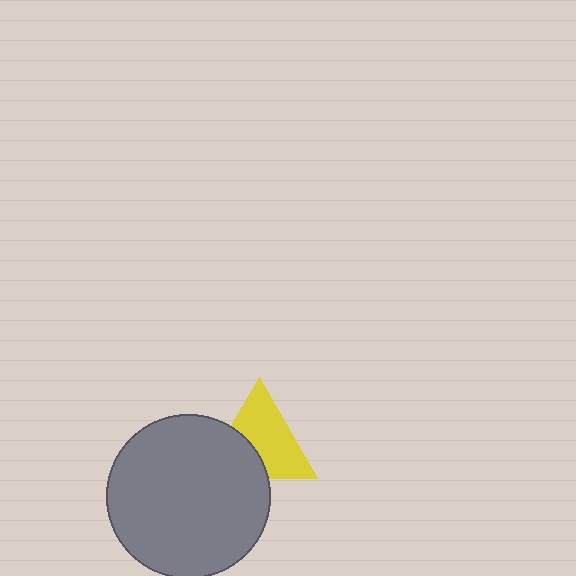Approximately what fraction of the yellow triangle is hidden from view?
Roughly 36% of the yellow triangle is hidden behind the gray circle.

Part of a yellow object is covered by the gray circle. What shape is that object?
It is a triangle.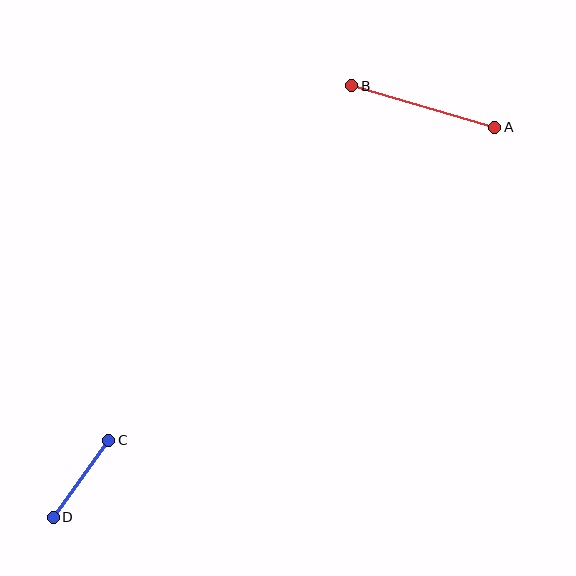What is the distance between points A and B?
The distance is approximately 149 pixels.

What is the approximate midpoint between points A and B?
The midpoint is at approximately (423, 106) pixels.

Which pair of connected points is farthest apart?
Points A and B are farthest apart.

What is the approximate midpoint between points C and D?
The midpoint is at approximately (81, 479) pixels.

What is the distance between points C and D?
The distance is approximately 95 pixels.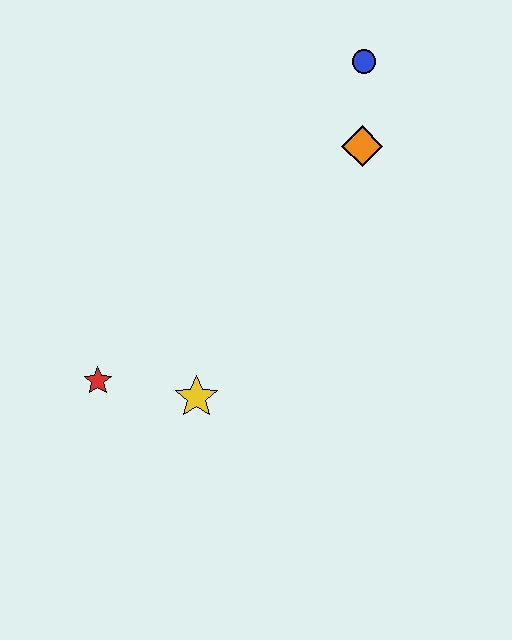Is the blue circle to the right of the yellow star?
Yes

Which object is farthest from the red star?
The blue circle is farthest from the red star.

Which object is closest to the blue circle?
The orange diamond is closest to the blue circle.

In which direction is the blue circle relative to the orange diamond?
The blue circle is above the orange diamond.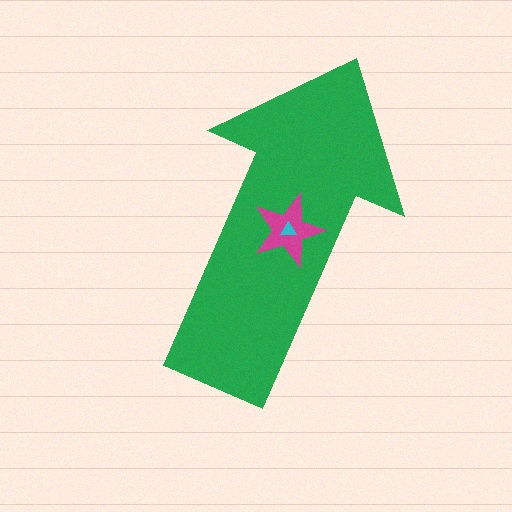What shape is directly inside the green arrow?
The magenta star.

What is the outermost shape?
The green arrow.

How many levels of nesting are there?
3.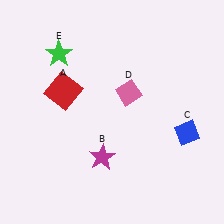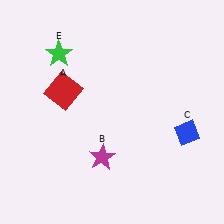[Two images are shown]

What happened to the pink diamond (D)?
The pink diamond (D) was removed in Image 2. It was in the top-right area of Image 1.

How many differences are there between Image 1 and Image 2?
There is 1 difference between the two images.